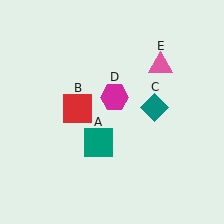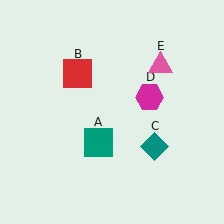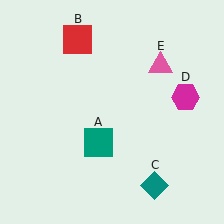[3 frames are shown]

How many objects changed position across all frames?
3 objects changed position: red square (object B), teal diamond (object C), magenta hexagon (object D).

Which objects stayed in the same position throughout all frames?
Teal square (object A) and pink triangle (object E) remained stationary.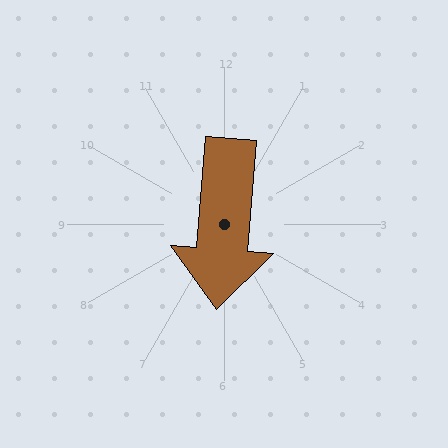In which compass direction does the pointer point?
South.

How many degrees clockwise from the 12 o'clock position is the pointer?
Approximately 185 degrees.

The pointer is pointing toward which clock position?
Roughly 6 o'clock.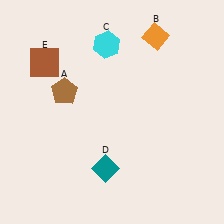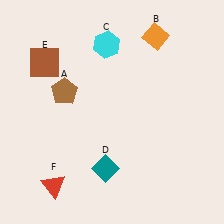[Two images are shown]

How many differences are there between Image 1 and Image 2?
There is 1 difference between the two images.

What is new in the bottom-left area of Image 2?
A red triangle (F) was added in the bottom-left area of Image 2.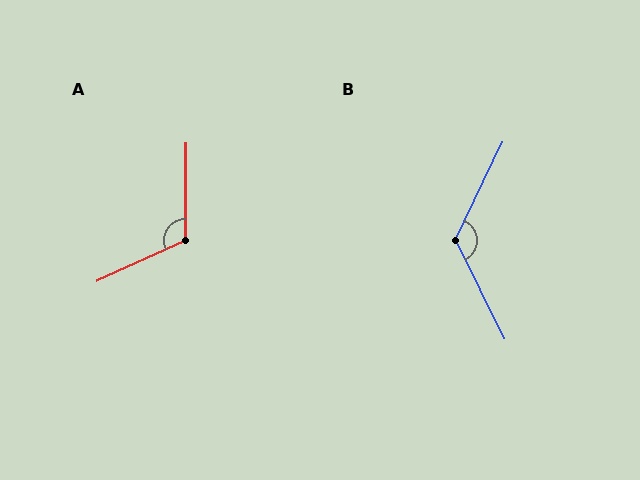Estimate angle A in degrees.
Approximately 115 degrees.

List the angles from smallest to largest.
A (115°), B (128°).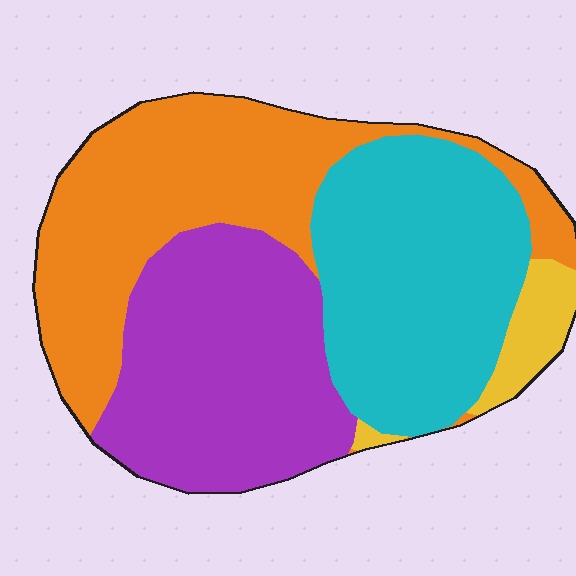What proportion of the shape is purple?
Purple takes up about one third (1/3) of the shape.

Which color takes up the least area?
Yellow, at roughly 5%.